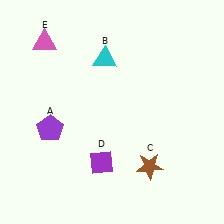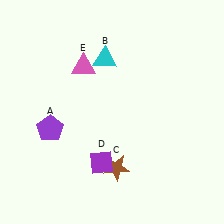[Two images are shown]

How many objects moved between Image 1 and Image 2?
2 objects moved between the two images.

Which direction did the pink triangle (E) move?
The pink triangle (E) moved right.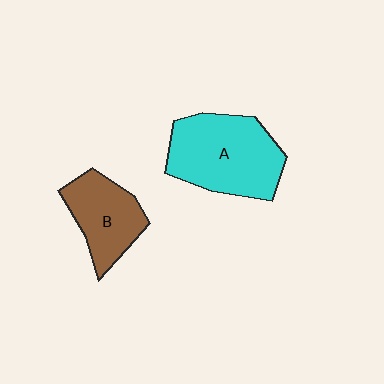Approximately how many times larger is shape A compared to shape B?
Approximately 1.6 times.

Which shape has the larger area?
Shape A (cyan).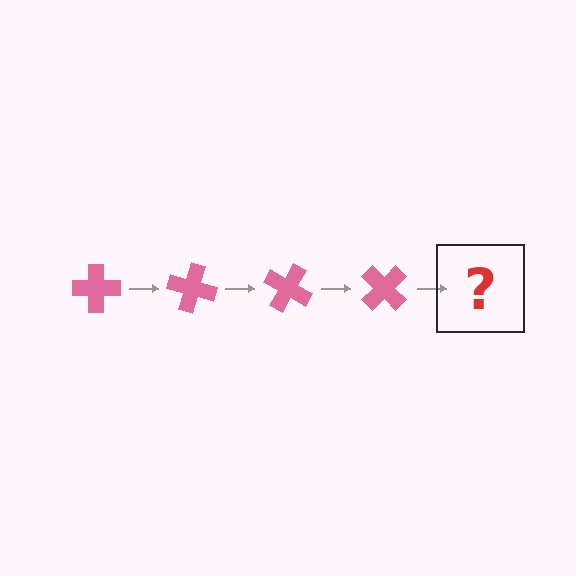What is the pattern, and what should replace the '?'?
The pattern is that the cross rotates 15 degrees each step. The '?' should be a pink cross rotated 60 degrees.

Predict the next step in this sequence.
The next step is a pink cross rotated 60 degrees.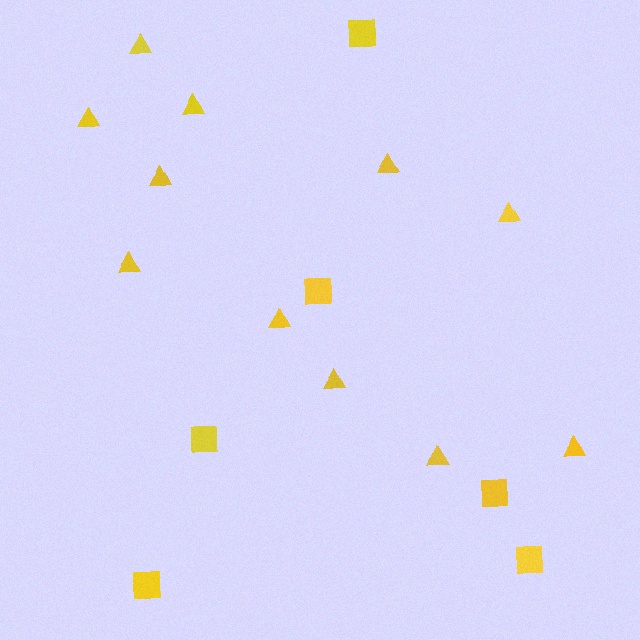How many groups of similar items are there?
There are 2 groups: one group of squares (6) and one group of triangles (11).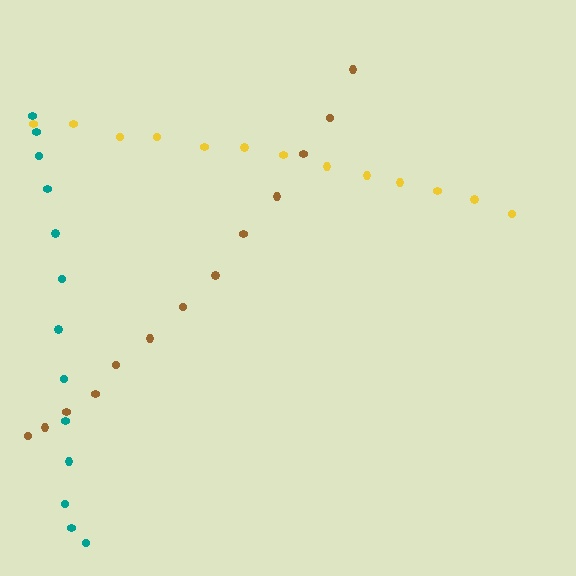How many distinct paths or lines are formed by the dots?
There are 3 distinct paths.